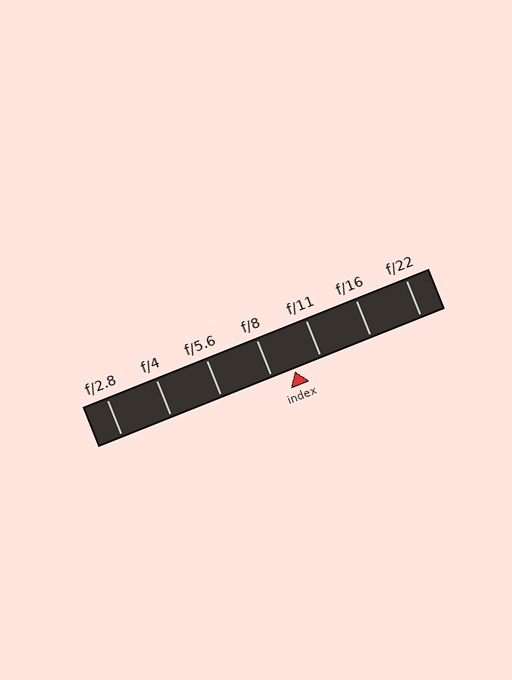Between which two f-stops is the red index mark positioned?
The index mark is between f/8 and f/11.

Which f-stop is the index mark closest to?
The index mark is closest to f/8.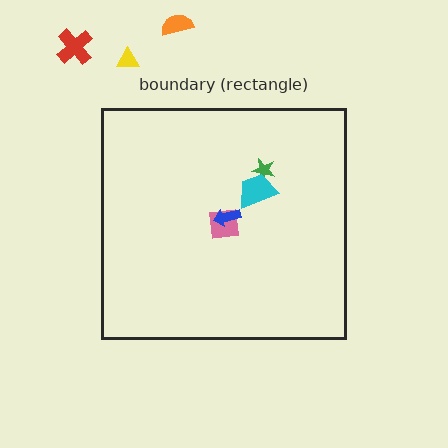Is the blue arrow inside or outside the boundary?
Inside.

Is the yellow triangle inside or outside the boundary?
Outside.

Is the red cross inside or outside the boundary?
Outside.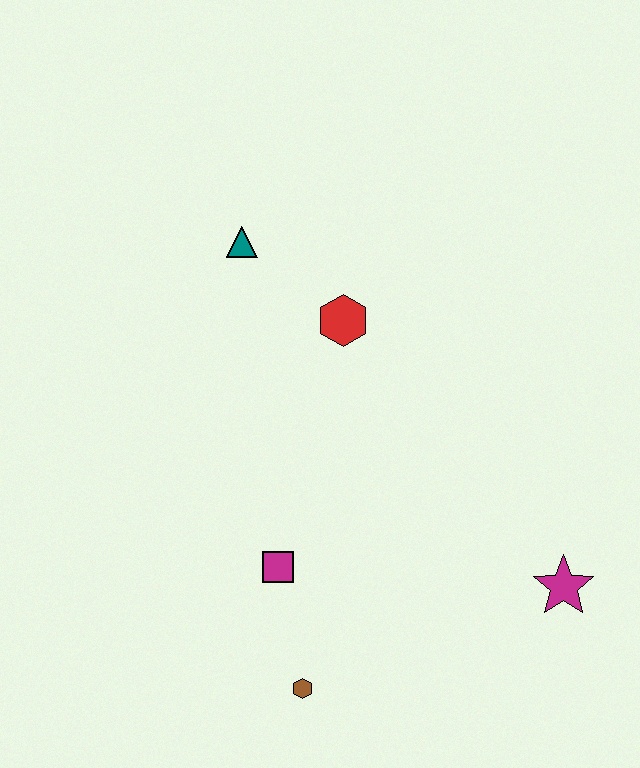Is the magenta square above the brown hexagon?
Yes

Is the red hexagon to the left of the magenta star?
Yes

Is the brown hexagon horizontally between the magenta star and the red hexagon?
No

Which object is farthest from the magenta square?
The teal triangle is farthest from the magenta square.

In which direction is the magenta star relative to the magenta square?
The magenta star is to the right of the magenta square.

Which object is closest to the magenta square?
The brown hexagon is closest to the magenta square.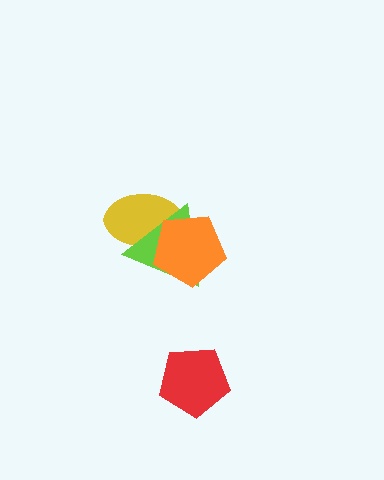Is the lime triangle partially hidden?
Yes, it is partially covered by another shape.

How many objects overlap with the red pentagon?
0 objects overlap with the red pentagon.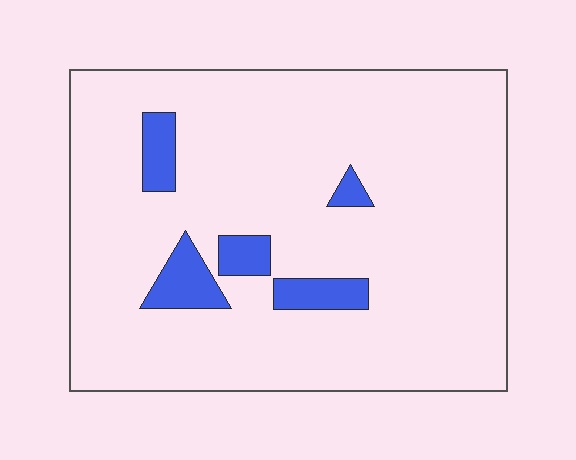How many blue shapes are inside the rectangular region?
5.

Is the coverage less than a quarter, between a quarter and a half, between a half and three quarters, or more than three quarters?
Less than a quarter.